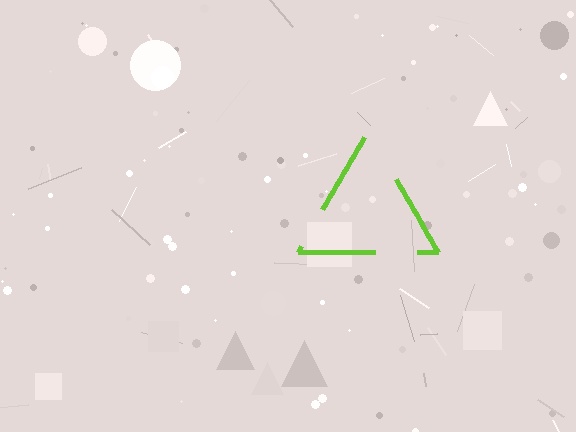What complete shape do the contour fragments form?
The contour fragments form a triangle.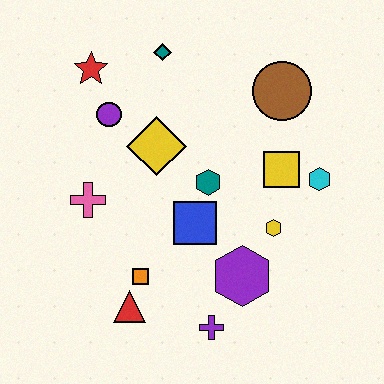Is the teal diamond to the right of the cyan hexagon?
No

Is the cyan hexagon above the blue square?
Yes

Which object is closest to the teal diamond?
The red star is closest to the teal diamond.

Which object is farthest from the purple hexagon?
The red star is farthest from the purple hexagon.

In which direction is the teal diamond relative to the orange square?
The teal diamond is above the orange square.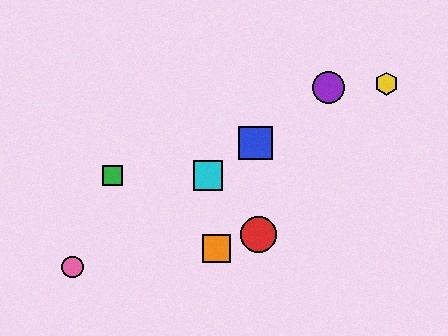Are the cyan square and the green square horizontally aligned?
Yes, both are at y≈175.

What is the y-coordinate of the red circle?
The red circle is at y≈235.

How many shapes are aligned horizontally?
2 shapes (the green square, the cyan square) are aligned horizontally.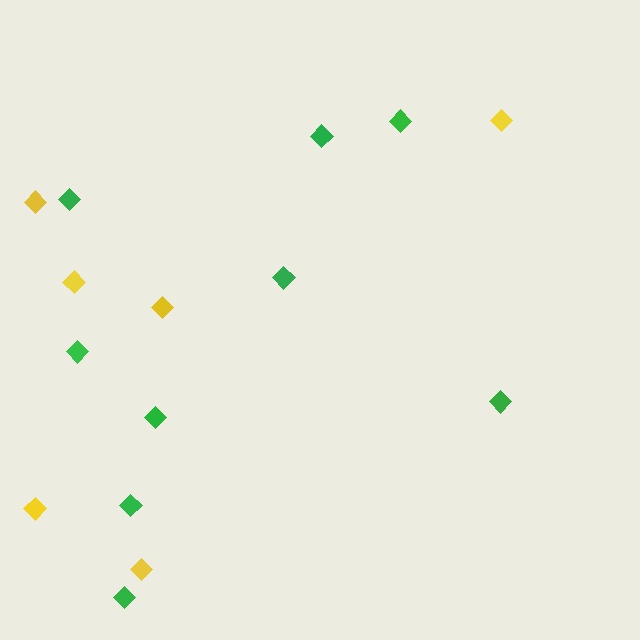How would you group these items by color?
There are 2 groups: one group of yellow diamonds (6) and one group of green diamonds (9).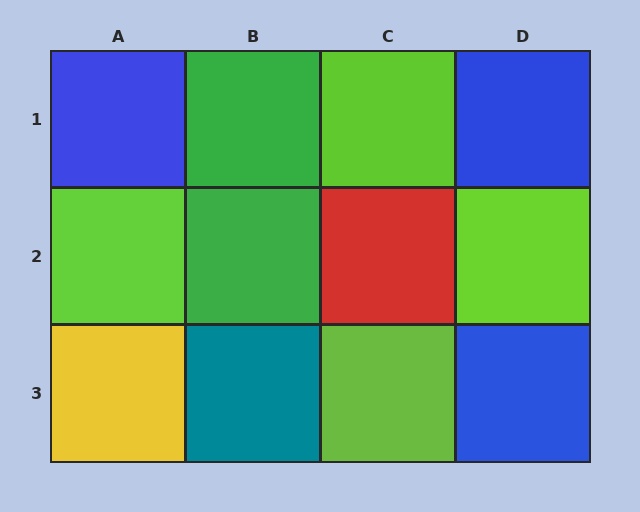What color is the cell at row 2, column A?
Lime.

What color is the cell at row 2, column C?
Red.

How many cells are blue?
3 cells are blue.